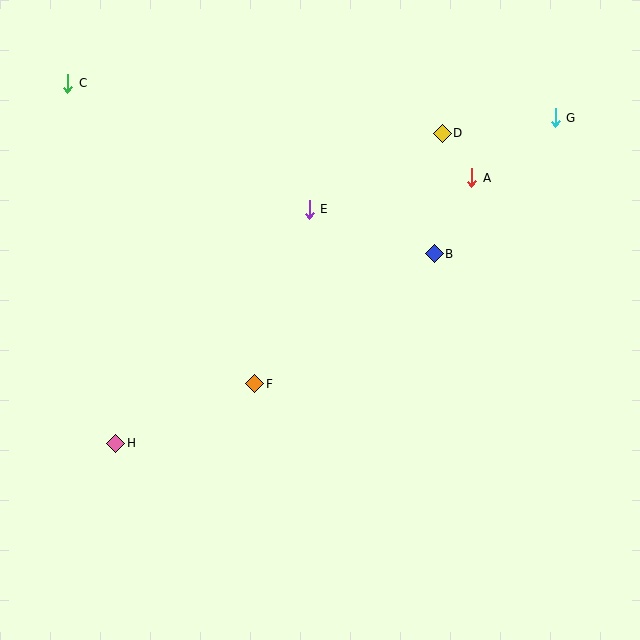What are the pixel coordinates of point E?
Point E is at (309, 209).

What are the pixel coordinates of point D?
Point D is at (442, 133).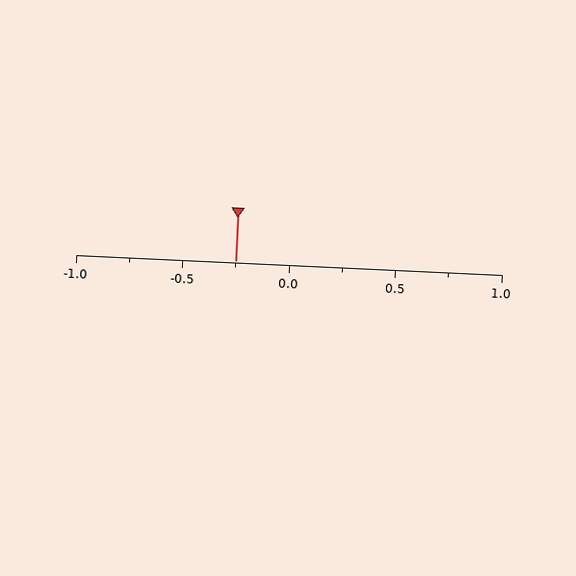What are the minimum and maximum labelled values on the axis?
The axis runs from -1.0 to 1.0.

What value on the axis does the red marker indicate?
The marker indicates approximately -0.25.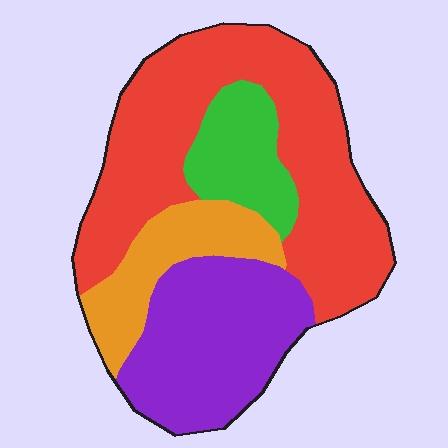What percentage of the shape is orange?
Orange covers about 15% of the shape.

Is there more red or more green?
Red.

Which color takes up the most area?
Red, at roughly 45%.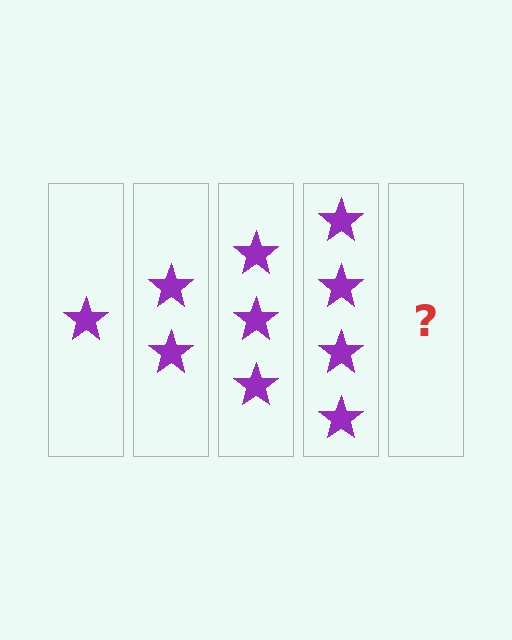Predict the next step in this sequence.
The next step is 5 stars.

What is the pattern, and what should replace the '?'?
The pattern is that each step adds one more star. The '?' should be 5 stars.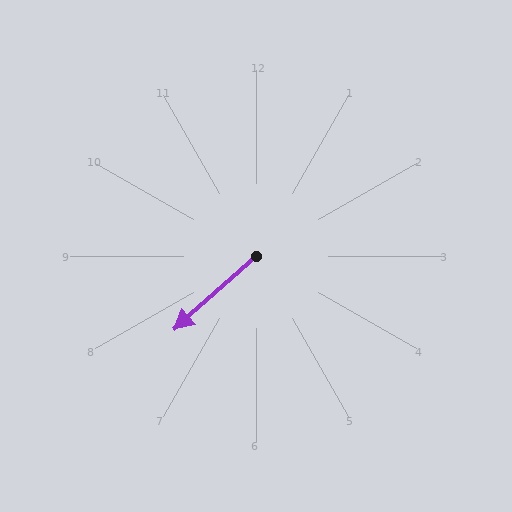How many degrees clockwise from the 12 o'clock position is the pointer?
Approximately 228 degrees.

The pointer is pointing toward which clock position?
Roughly 8 o'clock.